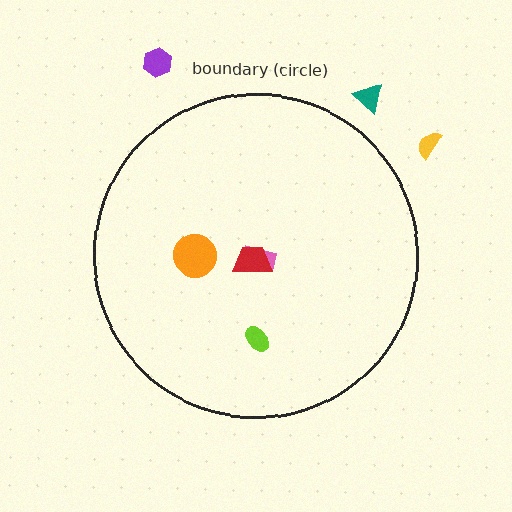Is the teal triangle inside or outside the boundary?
Outside.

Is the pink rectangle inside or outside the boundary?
Inside.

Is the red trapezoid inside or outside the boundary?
Inside.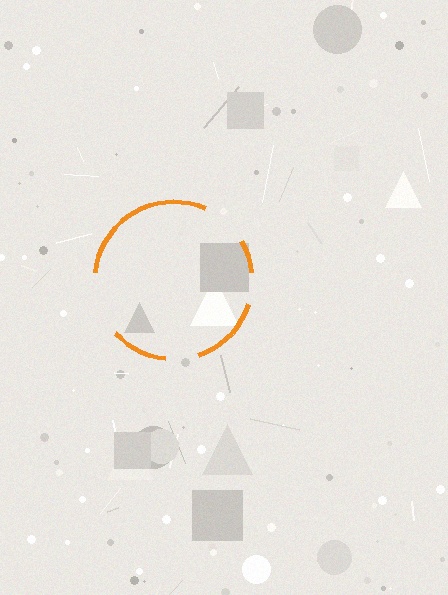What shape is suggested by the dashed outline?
The dashed outline suggests a circle.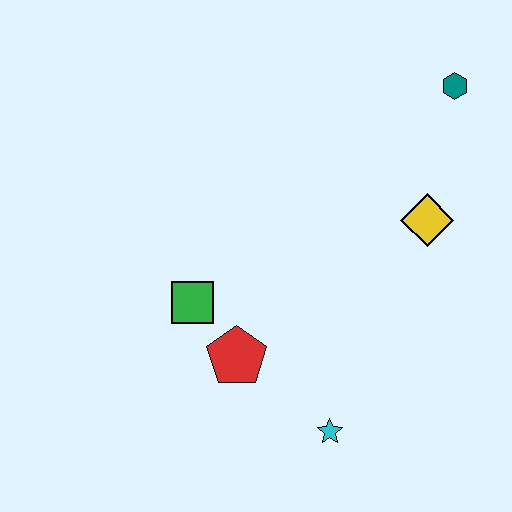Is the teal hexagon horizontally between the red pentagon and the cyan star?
No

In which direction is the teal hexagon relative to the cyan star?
The teal hexagon is above the cyan star.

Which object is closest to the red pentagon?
The green square is closest to the red pentagon.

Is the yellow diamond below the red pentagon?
No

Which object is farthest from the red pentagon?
The teal hexagon is farthest from the red pentagon.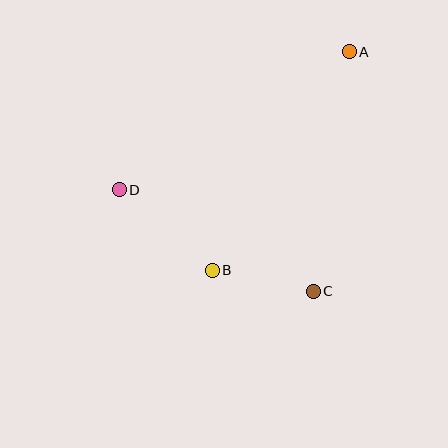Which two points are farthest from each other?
Points A and D are farthest from each other.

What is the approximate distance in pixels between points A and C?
The distance between A and C is approximately 242 pixels.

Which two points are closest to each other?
Points B and C are closest to each other.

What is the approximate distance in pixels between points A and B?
The distance between A and B is approximately 258 pixels.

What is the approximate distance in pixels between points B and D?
The distance between B and D is approximately 123 pixels.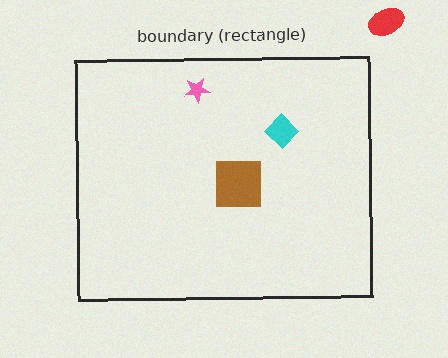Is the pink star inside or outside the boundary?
Inside.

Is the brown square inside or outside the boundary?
Inside.